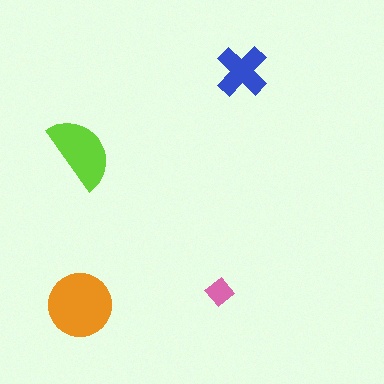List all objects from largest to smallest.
The orange circle, the lime semicircle, the blue cross, the pink diamond.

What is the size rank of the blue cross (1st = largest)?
3rd.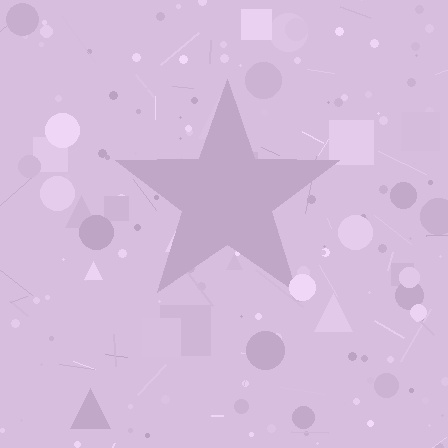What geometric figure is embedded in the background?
A star is embedded in the background.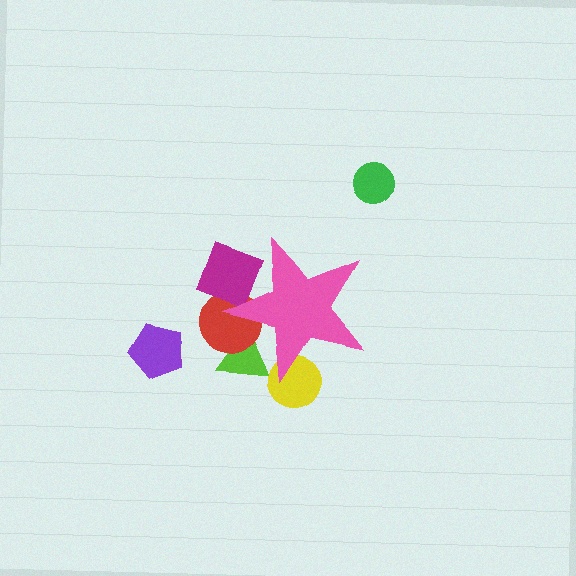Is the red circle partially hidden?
Yes, the red circle is partially hidden behind the pink star.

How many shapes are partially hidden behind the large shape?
4 shapes are partially hidden.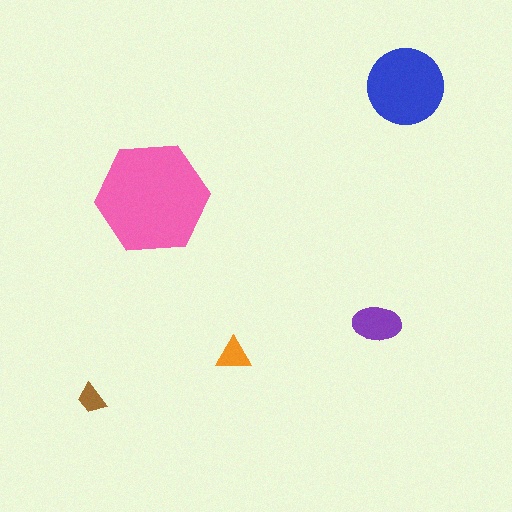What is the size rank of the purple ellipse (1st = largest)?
3rd.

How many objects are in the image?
There are 5 objects in the image.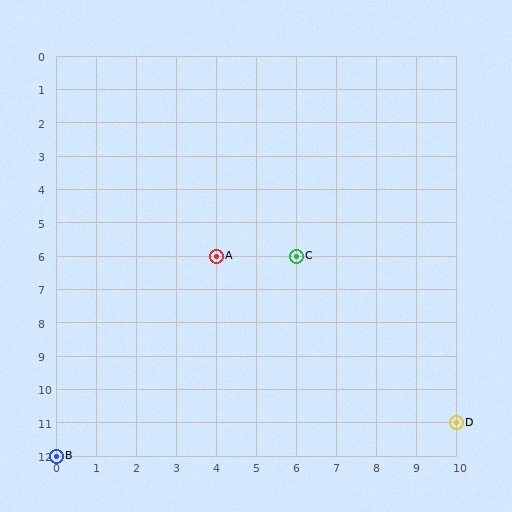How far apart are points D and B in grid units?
Points D and B are 10 columns and 1 row apart (about 10.0 grid units diagonally).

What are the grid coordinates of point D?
Point D is at grid coordinates (10, 11).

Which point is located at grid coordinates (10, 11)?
Point D is at (10, 11).